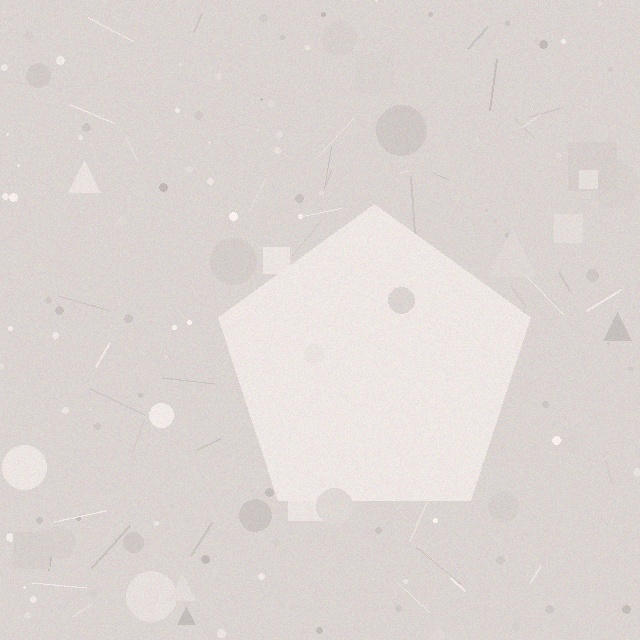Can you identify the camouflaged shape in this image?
The camouflaged shape is a pentagon.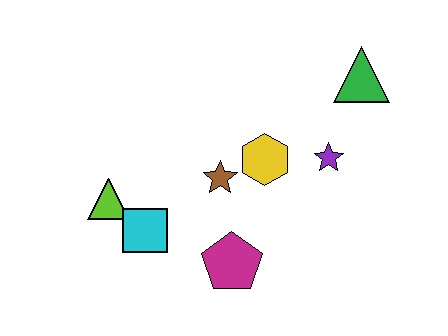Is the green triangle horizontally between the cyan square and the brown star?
No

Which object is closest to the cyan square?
The lime triangle is closest to the cyan square.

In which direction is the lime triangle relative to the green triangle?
The lime triangle is to the left of the green triangle.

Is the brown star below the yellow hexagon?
Yes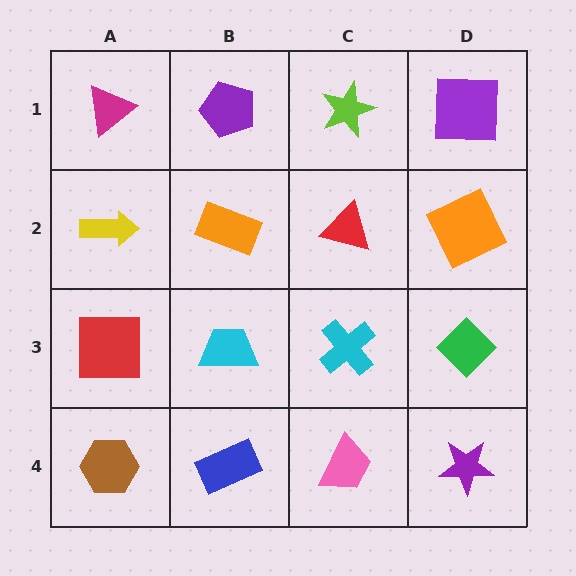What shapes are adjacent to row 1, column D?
An orange square (row 2, column D), a lime star (row 1, column C).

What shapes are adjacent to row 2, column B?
A purple pentagon (row 1, column B), a cyan trapezoid (row 3, column B), a yellow arrow (row 2, column A), a red triangle (row 2, column C).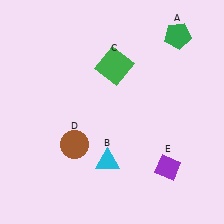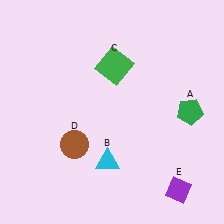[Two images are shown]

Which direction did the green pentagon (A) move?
The green pentagon (A) moved down.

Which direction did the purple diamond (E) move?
The purple diamond (E) moved down.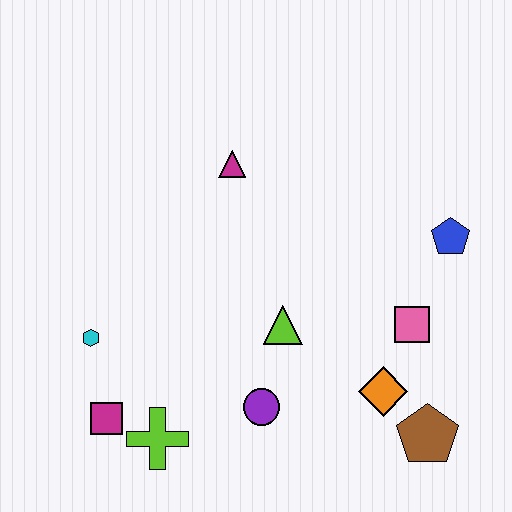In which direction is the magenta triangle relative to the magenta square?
The magenta triangle is above the magenta square.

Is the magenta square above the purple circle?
No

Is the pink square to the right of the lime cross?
Yes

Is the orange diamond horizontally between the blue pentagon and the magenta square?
Yes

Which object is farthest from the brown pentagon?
The cyan hexagon is farthest from the brown pentagon.